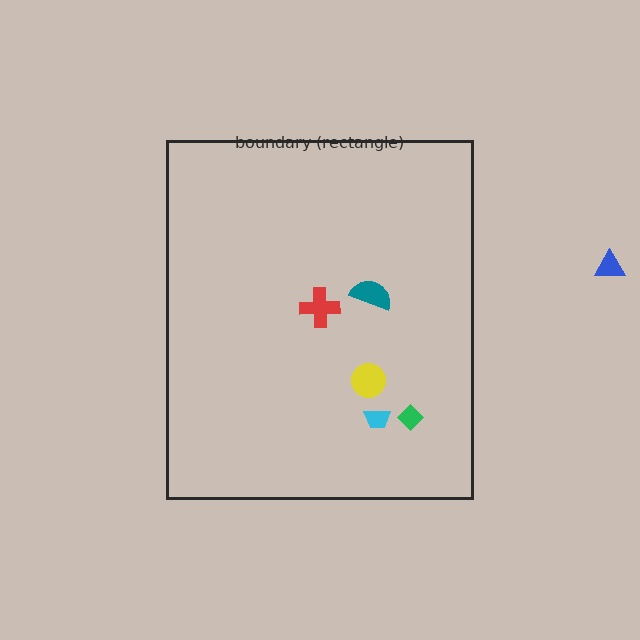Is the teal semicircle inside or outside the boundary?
Inside.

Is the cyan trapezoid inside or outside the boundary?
Inside.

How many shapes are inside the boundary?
5 inside, 1 outside.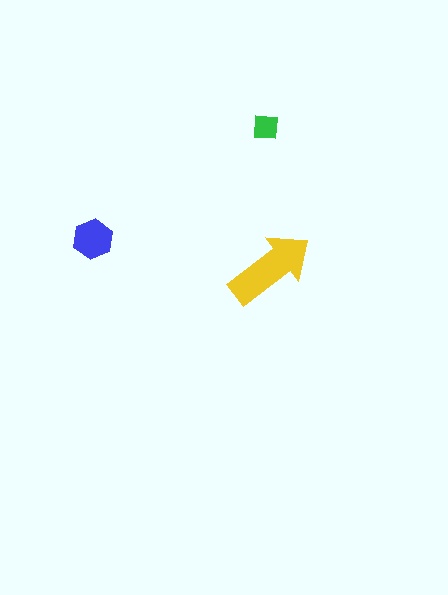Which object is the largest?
The yellow arrow.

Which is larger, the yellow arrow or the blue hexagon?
The yellow arrow.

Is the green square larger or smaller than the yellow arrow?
Smaller.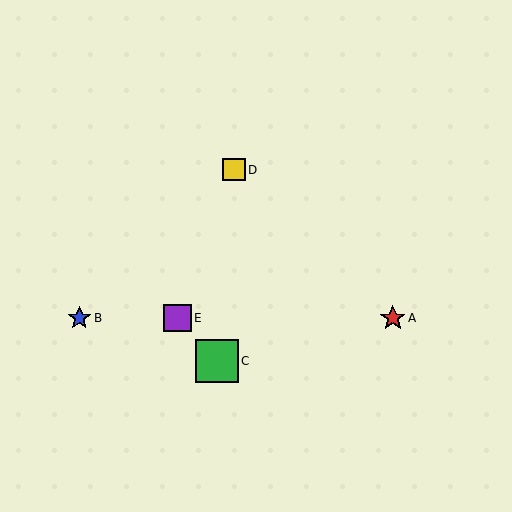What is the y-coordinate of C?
Object C is at y≈361.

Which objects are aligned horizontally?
Objects A, B, E are aligned horizontally.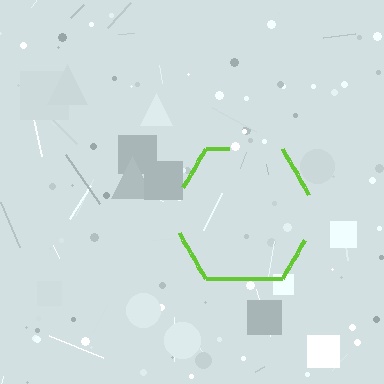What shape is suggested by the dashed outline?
The dashed outline suggests a hexagon.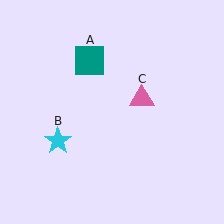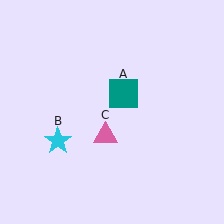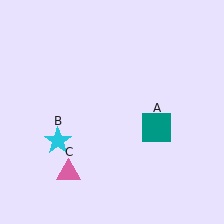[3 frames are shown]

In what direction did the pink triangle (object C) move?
The pink triangle (object C) moved down and to the left.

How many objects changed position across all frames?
2 objects changed position: teal square (object A), pink triangle (object C).